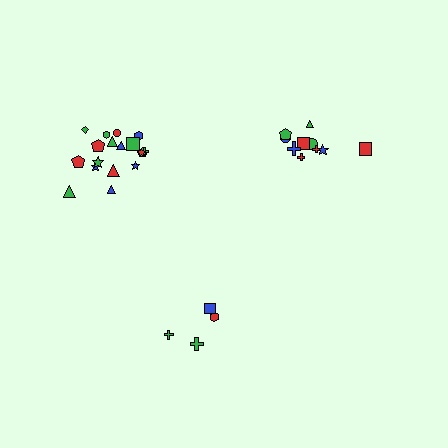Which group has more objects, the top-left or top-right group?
The top-left group.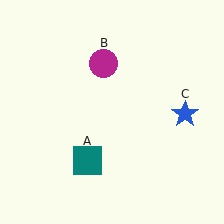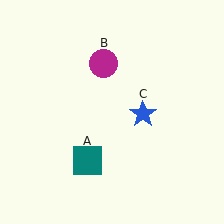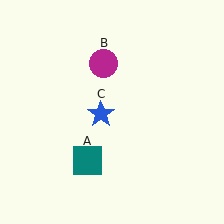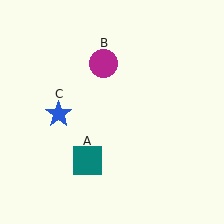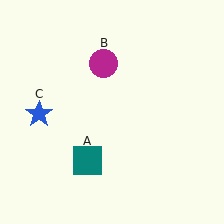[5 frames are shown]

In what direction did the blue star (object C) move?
The blue star (object C) moved left.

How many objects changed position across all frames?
1 object changed position: blue star (object C).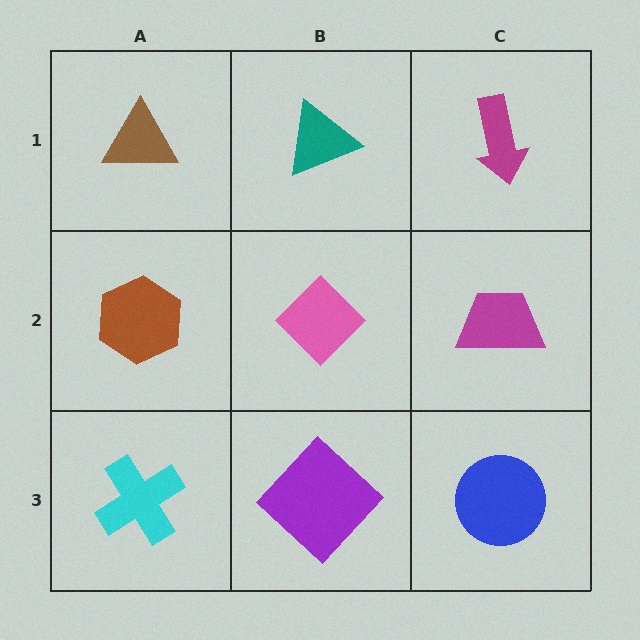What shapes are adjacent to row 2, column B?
A teal triangle (row 1, column B), a purple diamond (row 3, column B), a brown hexagon (row 2, column A), a magenta trapezoid (row 2, column C).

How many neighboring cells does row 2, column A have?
3.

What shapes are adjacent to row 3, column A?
A brown hexagon (row 2, column A), a purple diamond (row 3, column B).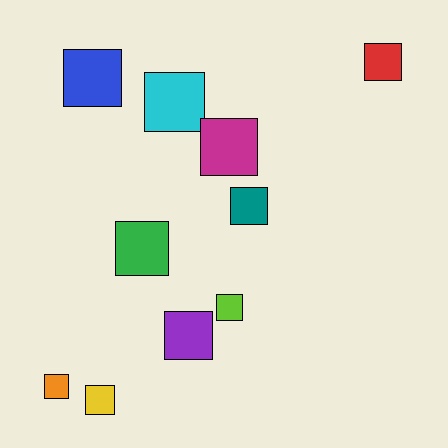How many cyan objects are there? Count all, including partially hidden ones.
There is 1 cyan object.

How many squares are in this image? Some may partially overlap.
There are 10 squares.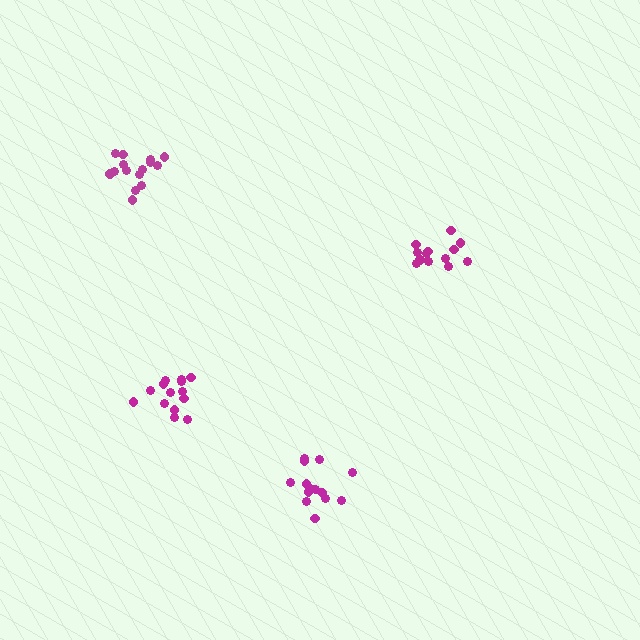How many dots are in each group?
Group 1: 14 dots, Group 2: 15 dots, Group 3: 14 dots, Group 4: 13 dots (56 total).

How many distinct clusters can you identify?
There are 4 distinct clusters.